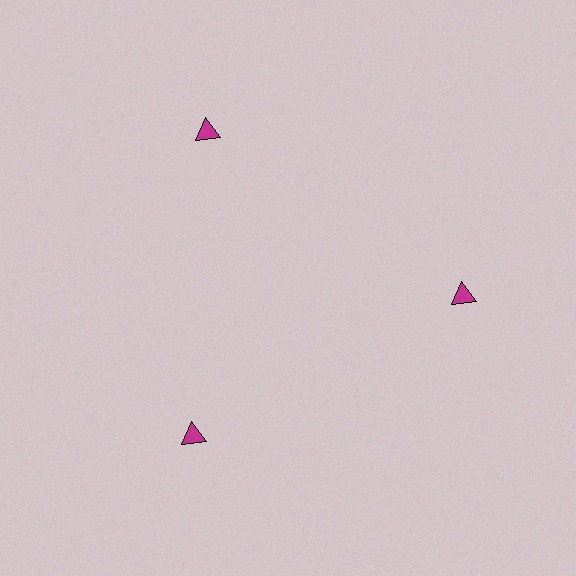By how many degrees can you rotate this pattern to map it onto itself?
The pattern maps onto itself every 120 degrees of rotation.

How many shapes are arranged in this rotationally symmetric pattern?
There are 3 shapes, arranged in 3 groups of 1.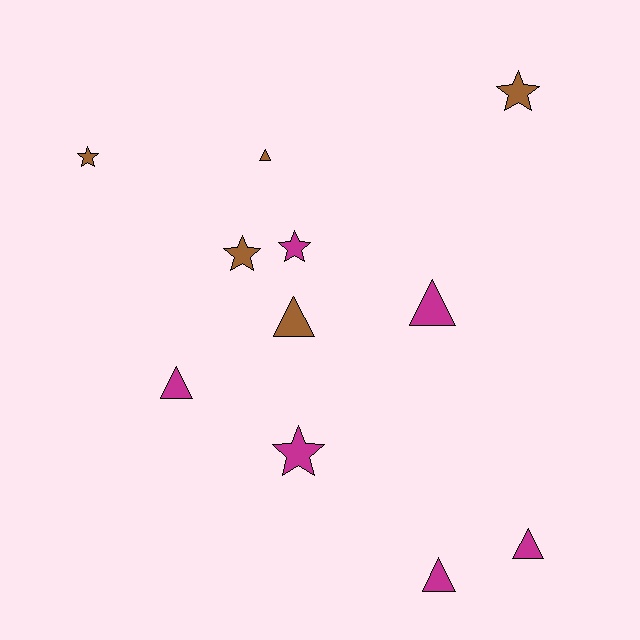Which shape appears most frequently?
Triangle, with 6 objects.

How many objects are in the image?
There are 11 objects.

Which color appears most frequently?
Magenta, with 6 objects.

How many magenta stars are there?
There are 2 magenta stars.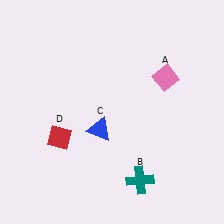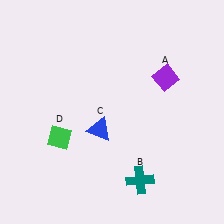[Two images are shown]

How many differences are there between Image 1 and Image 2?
There are 2 differences between the two images.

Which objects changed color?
A changed from pink to purple. D changed from red to green.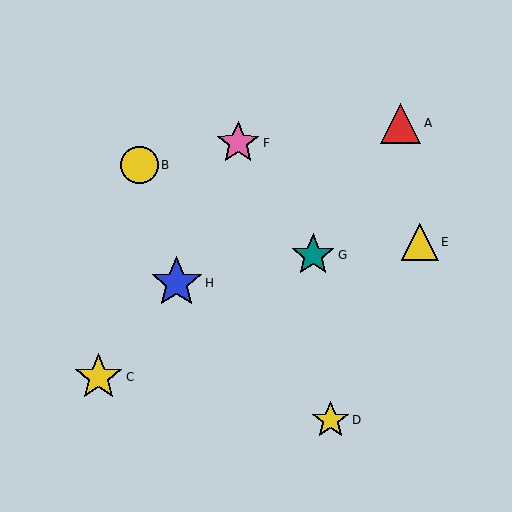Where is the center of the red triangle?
The center of the red triangle is at (400, 123).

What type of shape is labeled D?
Shape D is a yellow star.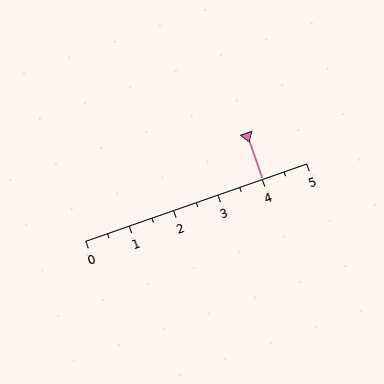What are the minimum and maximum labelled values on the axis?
The axis runs from 0 to 5.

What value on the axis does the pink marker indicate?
The marker indicates approximately 4.